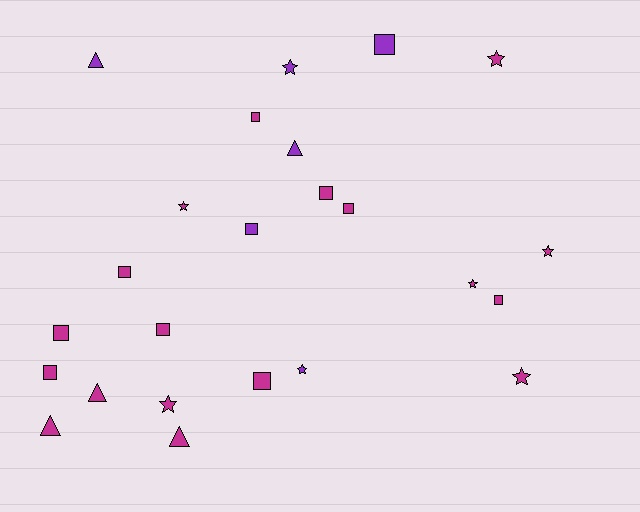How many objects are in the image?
There are 24 objects.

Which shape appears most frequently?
Square, with 11 objects.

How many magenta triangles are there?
There are 3 magenta triangles.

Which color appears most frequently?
Magenta, with 18 objects.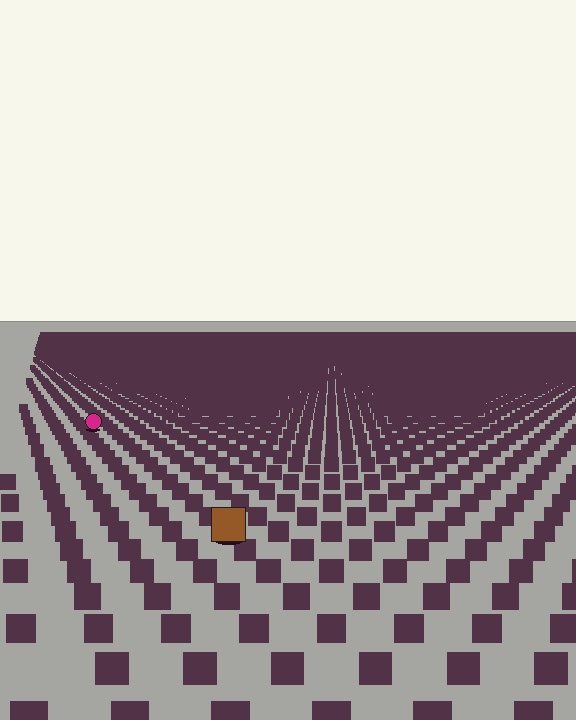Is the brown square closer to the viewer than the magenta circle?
Yes. The brown square is closer — you can tell from the texture gradient: the ground texture is coarser near it.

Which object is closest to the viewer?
The brown square is closest. The texture marks near it are larger and more spread out.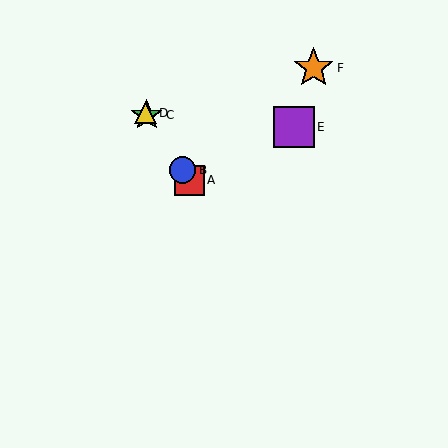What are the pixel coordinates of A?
Object A is at (189, 180).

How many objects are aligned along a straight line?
4 objects (A, B, C, D) are aligned along a straight line.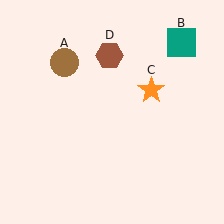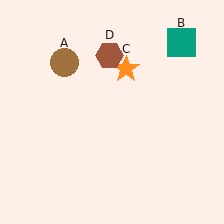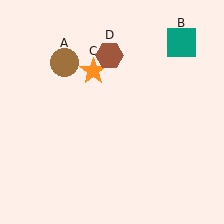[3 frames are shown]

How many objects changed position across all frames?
1 object changed position: orange star (object C).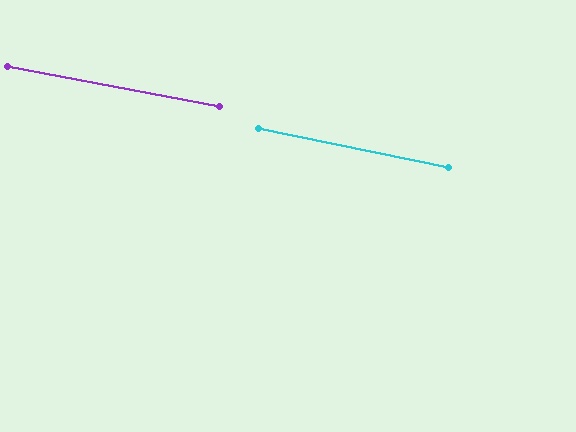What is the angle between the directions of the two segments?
Approximately 1 degree.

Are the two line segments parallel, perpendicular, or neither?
Parallel — their directions differ by only 1.0°.